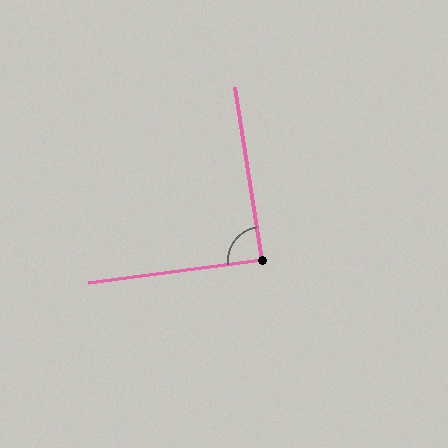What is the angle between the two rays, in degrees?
Approximately 89 degrees.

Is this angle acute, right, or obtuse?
It is approximately a right angle.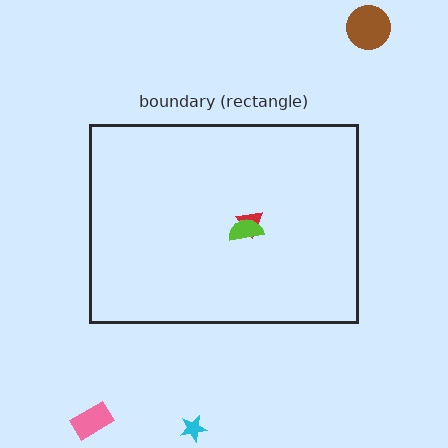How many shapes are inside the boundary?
2 inside, 3 outside.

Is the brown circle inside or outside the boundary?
Outside.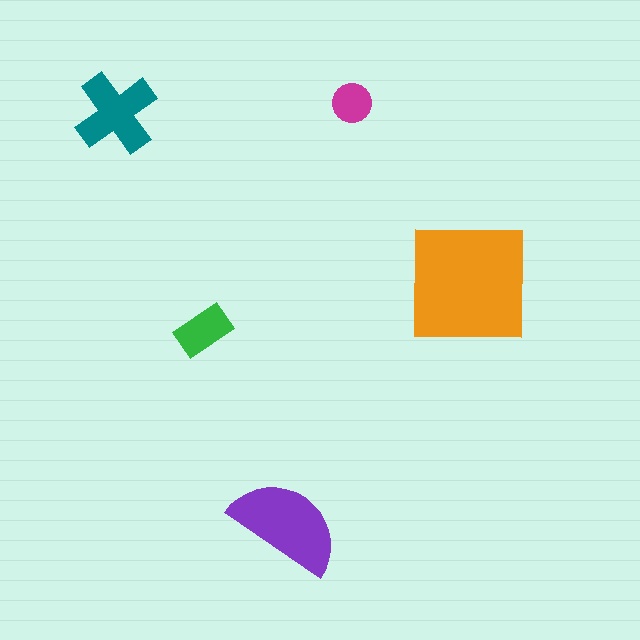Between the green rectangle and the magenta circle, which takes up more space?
The green rectangle.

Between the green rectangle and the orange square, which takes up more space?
The orange square.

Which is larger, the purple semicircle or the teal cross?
The purple semicircle.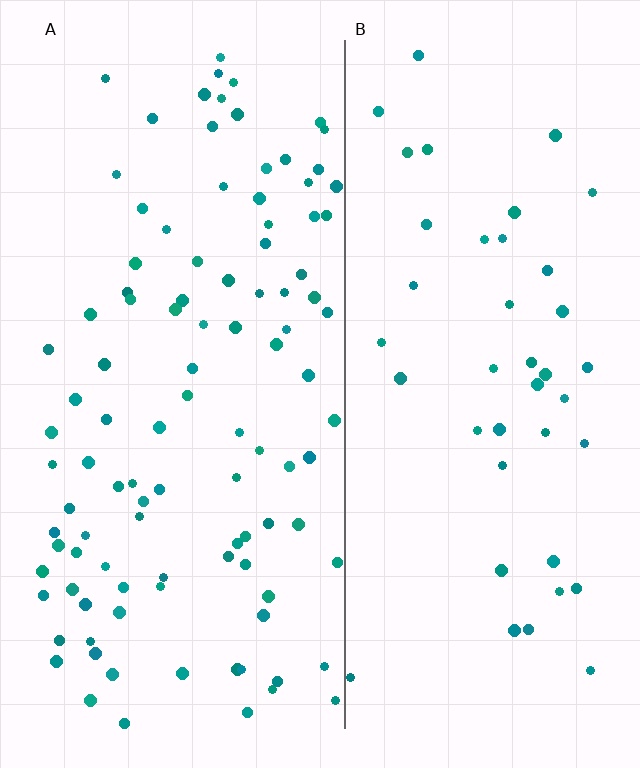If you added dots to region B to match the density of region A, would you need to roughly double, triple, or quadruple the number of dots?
Approximately double.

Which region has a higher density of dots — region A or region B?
A (the left).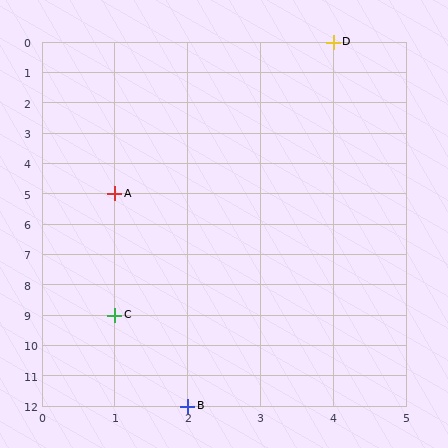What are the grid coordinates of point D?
Point D is at grid coordinates (4, 0).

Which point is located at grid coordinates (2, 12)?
Point B is at (2, 12).